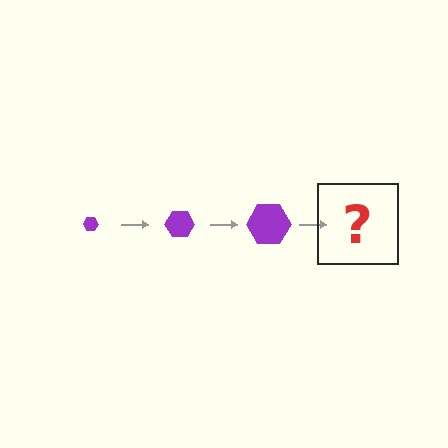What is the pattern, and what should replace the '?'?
The pattern is that the hexagon gets progressively larger each step. The '?' should be a purple hexagon, larger than the previous one.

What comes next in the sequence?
The next element should be a purple hexagon, larger than the previous one.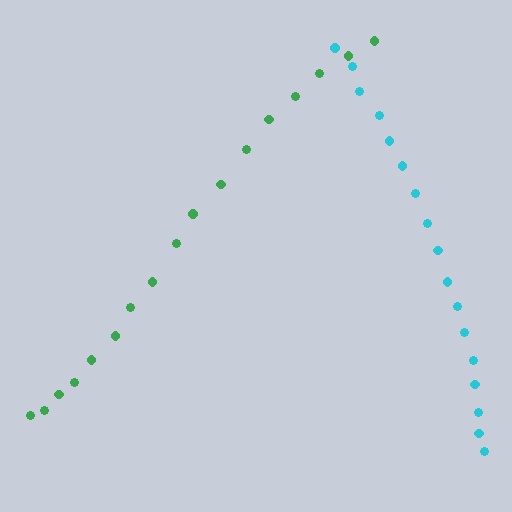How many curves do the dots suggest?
There are 2 distinct paths.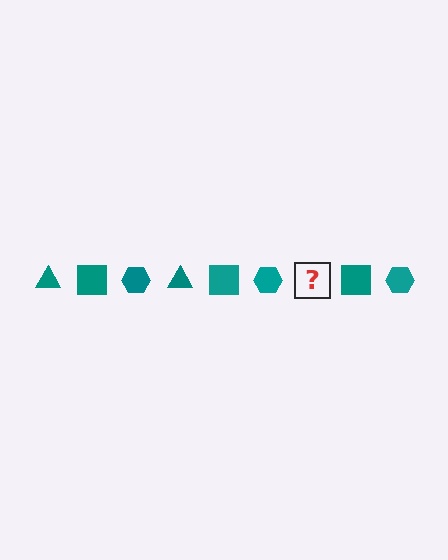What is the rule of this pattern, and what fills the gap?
The rule is that the pattern cycles through triangle, square, hexagon shapes in teal. The gap should be filled with a teal triangle.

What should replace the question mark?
The question mark should be replaced with a teal triangle.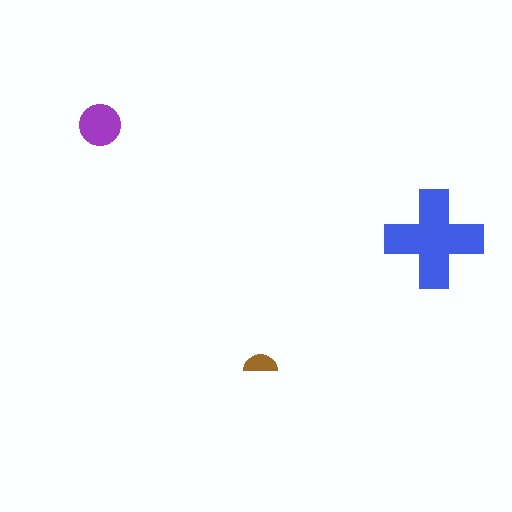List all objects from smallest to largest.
The brown semicircle, the purple circle, the blue cross.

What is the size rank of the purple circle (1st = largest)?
2nd.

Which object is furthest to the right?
The blue cross is rightmost.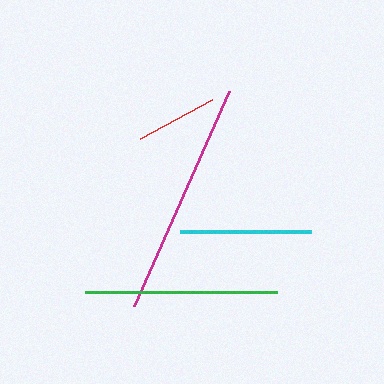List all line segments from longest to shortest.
From longest to shortest: magenta, green, cyan, red.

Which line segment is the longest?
The magenta line is the longest at approximately 235 pixels.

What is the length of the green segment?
The green segment is approximately 193 pixels long.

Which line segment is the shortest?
The red line is the shortest at approximately 82 pixels.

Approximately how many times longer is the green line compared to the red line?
The green line is approximately 2.3 times the length of the red line.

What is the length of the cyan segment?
The cyan segment is approximately 131 pixels long.